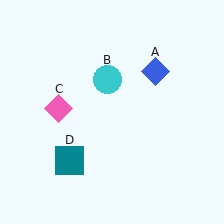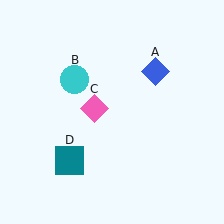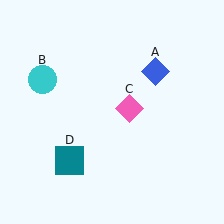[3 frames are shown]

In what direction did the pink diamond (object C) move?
The pink diamond (object C) moved right.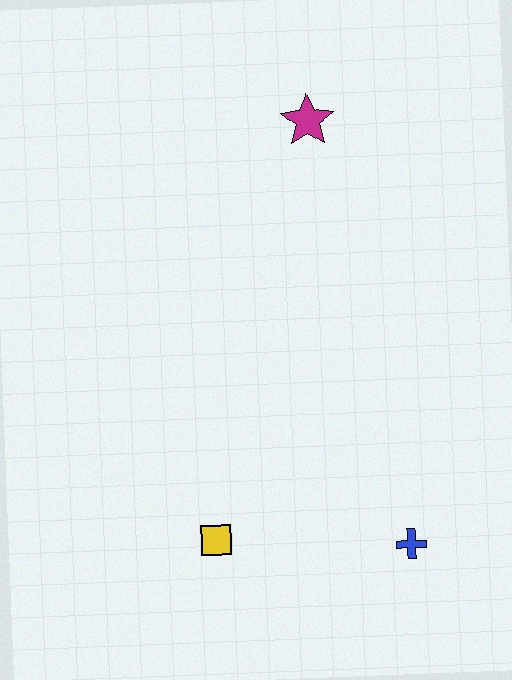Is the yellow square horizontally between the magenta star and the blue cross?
No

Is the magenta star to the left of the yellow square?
No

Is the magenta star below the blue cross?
No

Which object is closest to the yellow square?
The blue cross is closest to the yellow square.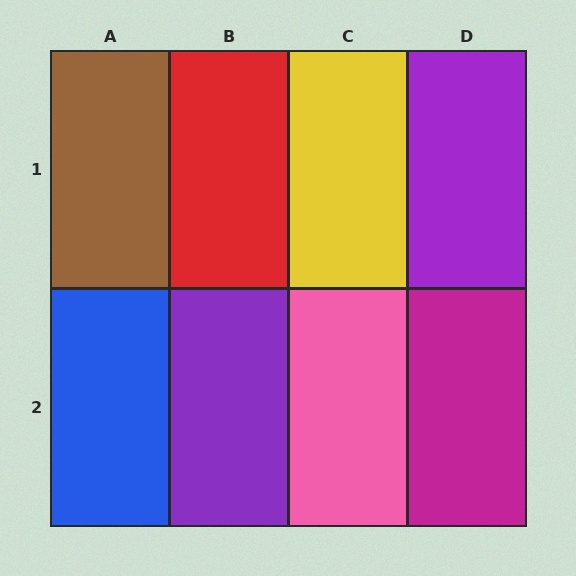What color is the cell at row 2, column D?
Magenta.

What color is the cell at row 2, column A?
Blue.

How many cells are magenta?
1 cell is magenta.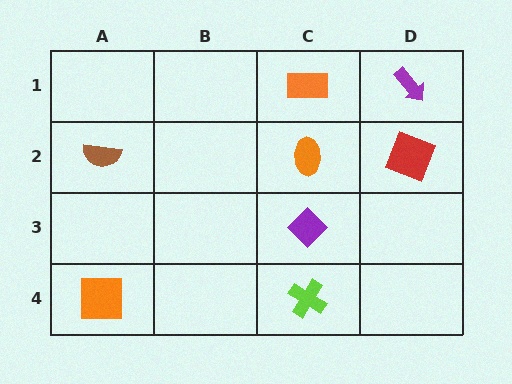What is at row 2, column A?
A brown semicircle.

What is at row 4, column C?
A lime cross.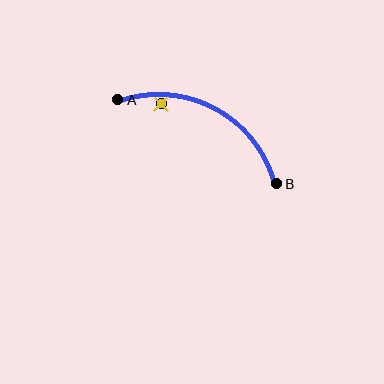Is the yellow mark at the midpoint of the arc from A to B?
No — the yellow mark does not lie on the arc at all. It sits slightly inside the curve.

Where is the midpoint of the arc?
The arc midpoint is the point on the curve farthest from the straight line joining A and B. It sits above that line.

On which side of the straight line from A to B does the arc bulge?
The arc bulges above the straight line connecting A and B.